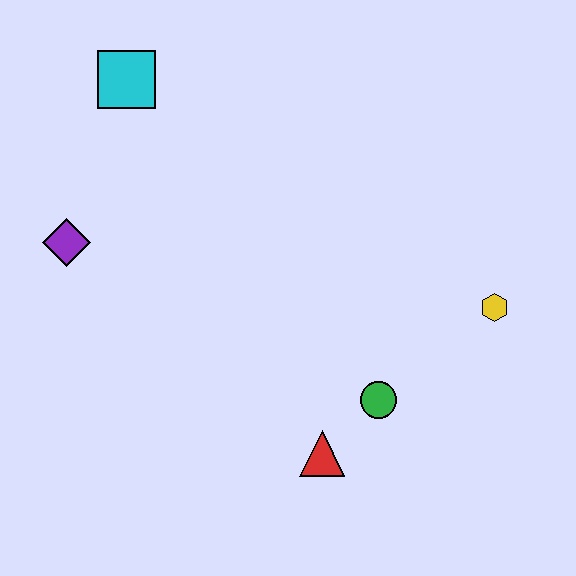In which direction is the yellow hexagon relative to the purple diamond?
The yellow hexagon is to the right of the purple diamond.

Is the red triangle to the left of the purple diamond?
No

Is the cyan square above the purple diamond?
Yes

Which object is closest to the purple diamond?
The cyan square is closest to the purple diamond.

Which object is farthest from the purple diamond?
The yellow hexagon is farthest from the purple diamond.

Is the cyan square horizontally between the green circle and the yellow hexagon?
No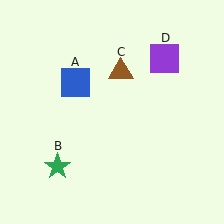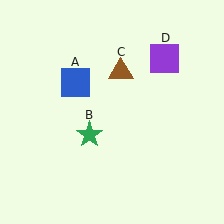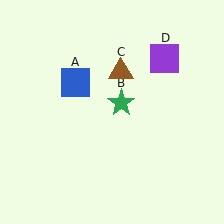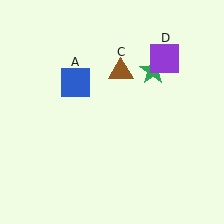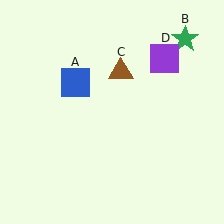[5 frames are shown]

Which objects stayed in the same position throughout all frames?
Blue square (object A) and brown triangle (object C) and purple square (object D) remained stationary.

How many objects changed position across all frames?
1 object changed position: green star (object B).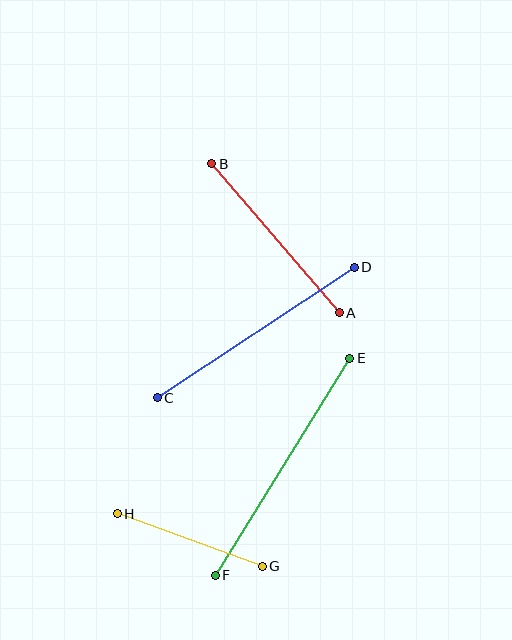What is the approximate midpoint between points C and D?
The midpoint is at approximately (256, 333) pixels.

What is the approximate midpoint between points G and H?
The midpoint is at approximately (190, 540) pixels.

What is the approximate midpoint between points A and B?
The midpoint is at approximately (276, 238) pixels.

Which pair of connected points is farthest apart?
Points E and F are farthest apart.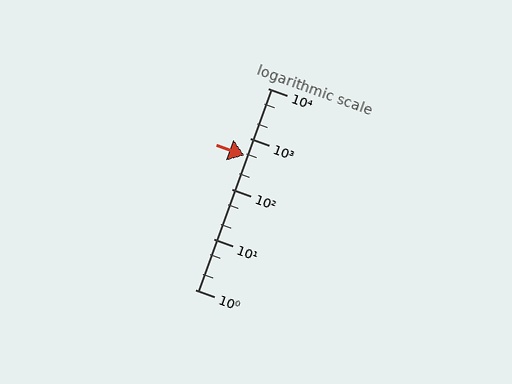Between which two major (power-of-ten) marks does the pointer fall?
The pointer is between 100 and 1000.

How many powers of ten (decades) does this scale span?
The scale spans 4 decades, from 1 to 10000.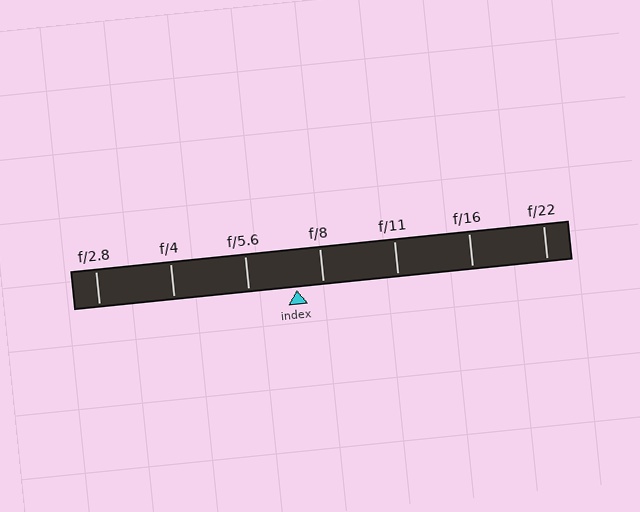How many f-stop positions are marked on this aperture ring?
There are 7 f-stop positions marked.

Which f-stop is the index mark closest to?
The index mark is closest to f/8.